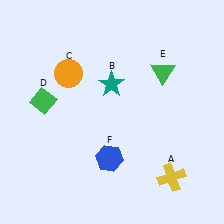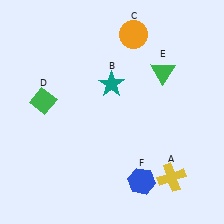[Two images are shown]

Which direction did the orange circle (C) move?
The orange circle (C) moved right.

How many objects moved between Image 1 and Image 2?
2 objects moved between the two images.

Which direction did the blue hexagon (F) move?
The blue hexagon (F) moved right.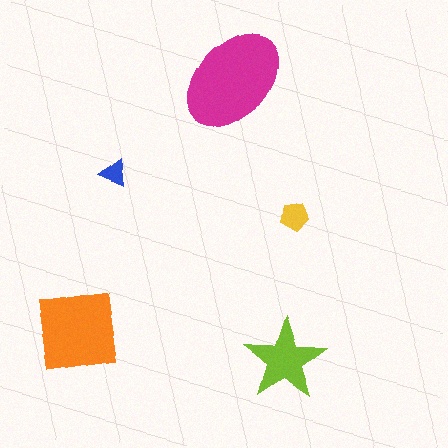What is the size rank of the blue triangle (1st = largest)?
5th.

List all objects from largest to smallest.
The magenta ellipse, the orange square, the lime star, the yellow pentagon, the blue triangle.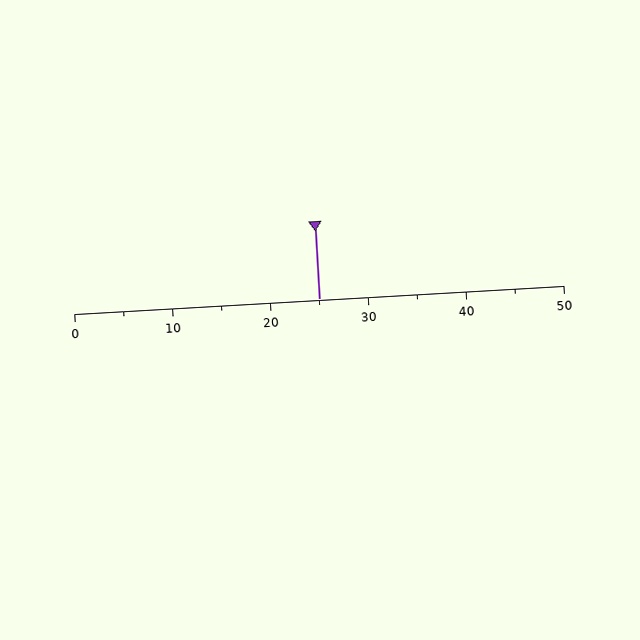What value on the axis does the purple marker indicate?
The marker indicates approximately 25.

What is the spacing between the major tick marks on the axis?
The major ticks are spaced 10 apart.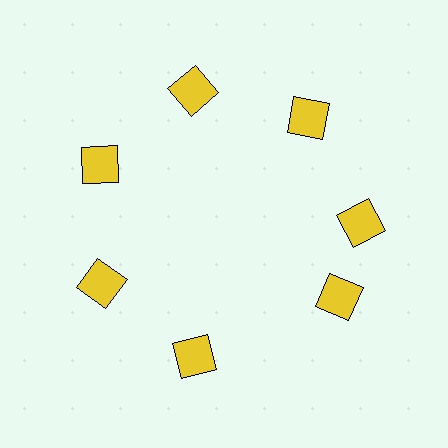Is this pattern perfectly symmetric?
No. The 7 yellow squares are arranged in a ring, but one element near the 5 o'clock position is rotated out of alignment along the ring, breaking the 7-fold rotational symmetry.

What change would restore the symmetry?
The symmetry would be restored by rotating it back into even spacing with its neighbors so that all 7 squares sit at equal angles and equal distance from the center.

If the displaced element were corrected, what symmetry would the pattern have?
It would have 7-fold rotational symmetry — the pattern would map onto itself every 51 degrees.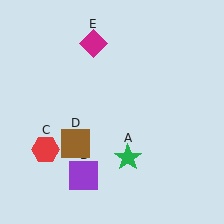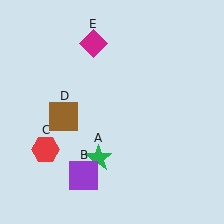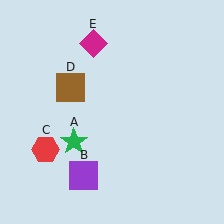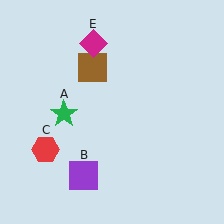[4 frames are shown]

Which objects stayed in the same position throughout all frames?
Purple square (object B) and red hexagon (object C) and magenta diamond (object E) remained stationary.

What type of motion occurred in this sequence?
The green star (object A), brown square (object D) rotated clockwise around the center of the scene.